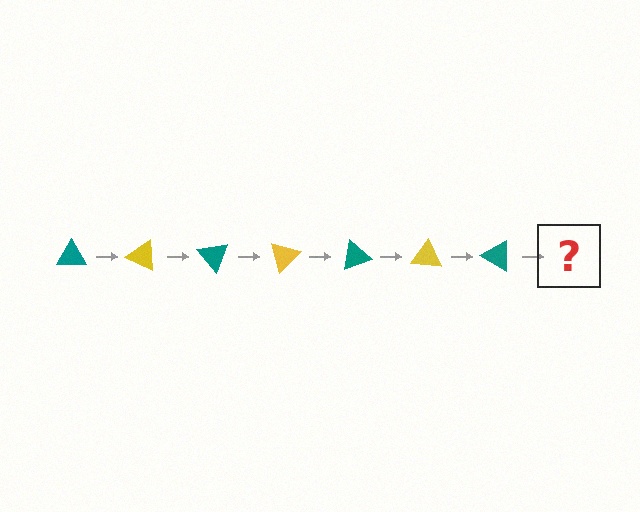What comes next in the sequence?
The next element should be a yellow triangle, rotated 175 degrees from the start.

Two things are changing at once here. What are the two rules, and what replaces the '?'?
The two rules are that it rotates 25 degrees each step and the color cycles through teal and yellow. The '?' should be a yellow triangle, rotated 175 degrees from the start.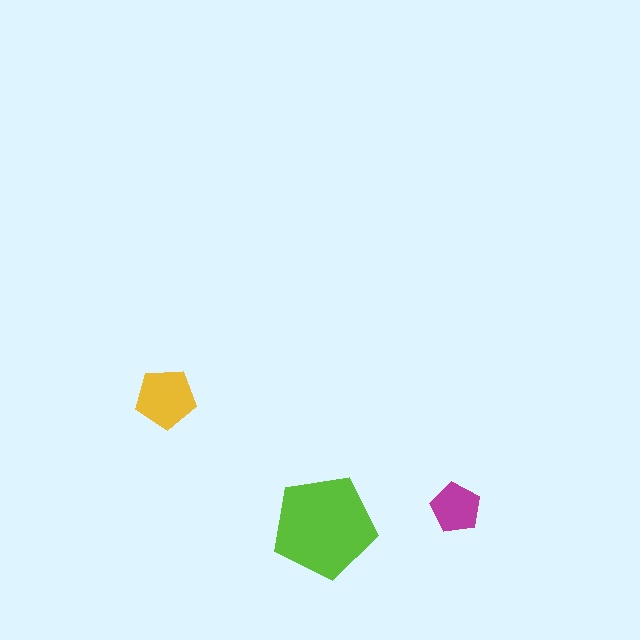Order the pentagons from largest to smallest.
the lime one, the yellow one, the magenta one.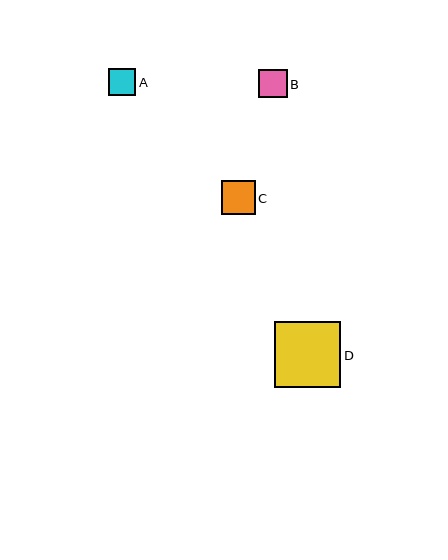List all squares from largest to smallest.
From largest to smallest: D, C, B, A.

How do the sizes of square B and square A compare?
Square B and square A are approximately the same size.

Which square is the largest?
Square D is the largest with a size of approximately 66 pixels.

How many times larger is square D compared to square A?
Square D is approximately 2.4 times the size of square A.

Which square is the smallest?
Square A is the smallest with a size of approximately 27 pixels.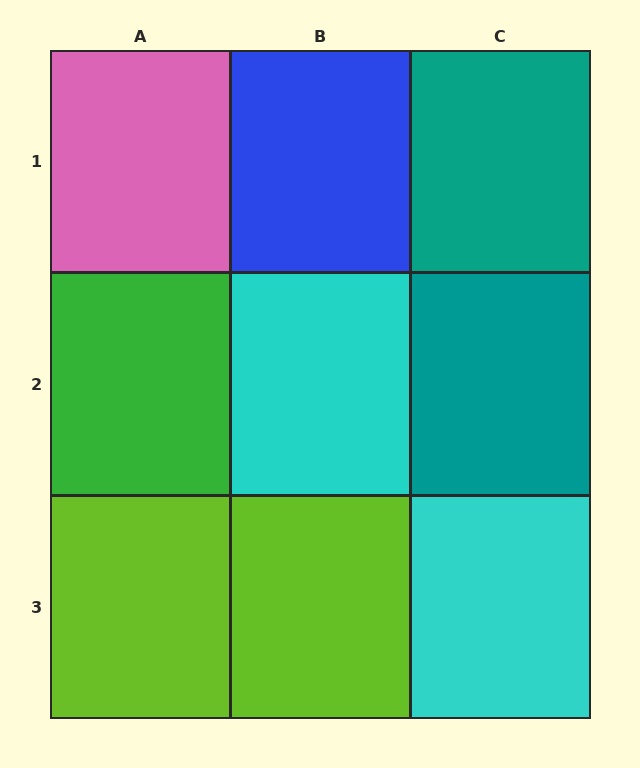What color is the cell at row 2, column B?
Cyan.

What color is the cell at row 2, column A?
Green.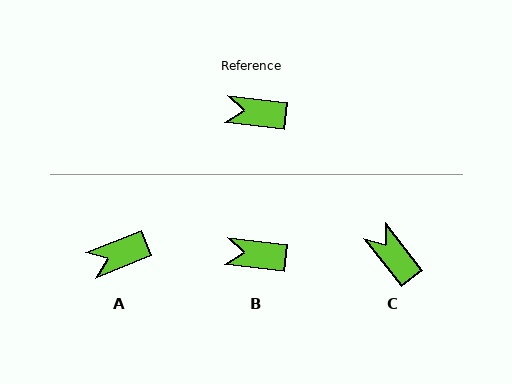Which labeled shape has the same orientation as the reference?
B.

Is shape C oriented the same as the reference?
No, it is off by about 45 degrees.